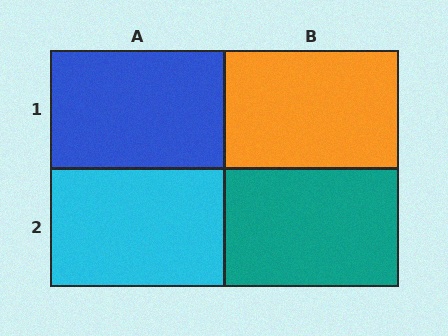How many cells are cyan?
1 cell is cyan.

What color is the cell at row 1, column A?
Blue.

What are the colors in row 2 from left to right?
Cyan, teal.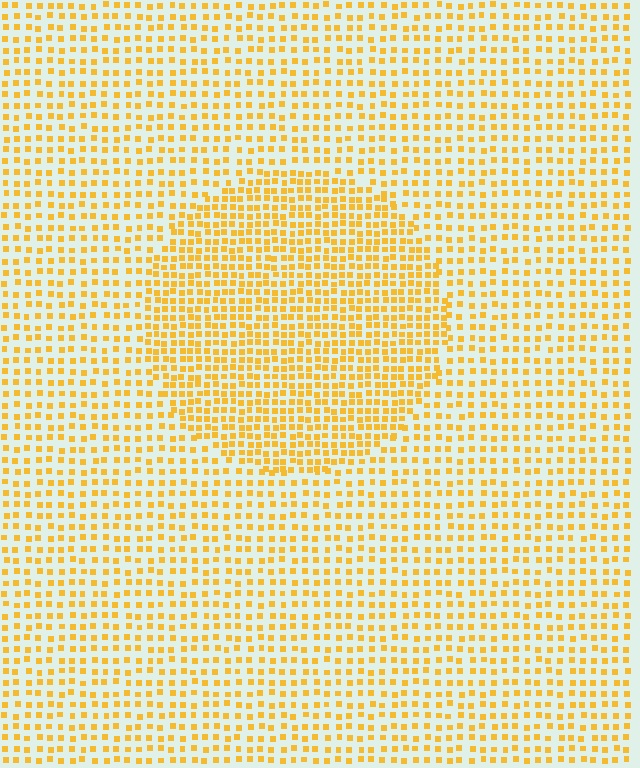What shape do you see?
I see a circle.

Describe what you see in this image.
The image contains small yellow elements arranged at two different densities. A circle-shaped region is visible where the elements are more densely packed than the surrounding area.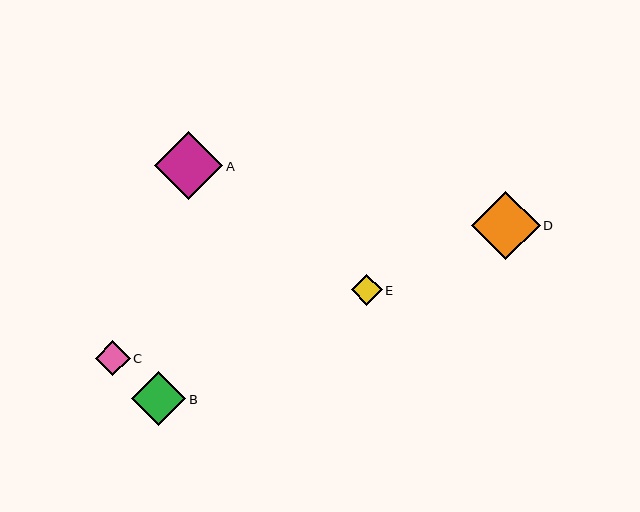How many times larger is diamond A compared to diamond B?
Diamond A is approximately 1.2 times the size of diamond B.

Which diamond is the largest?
Diamond D is the largest with a size of approximately 69 pixels.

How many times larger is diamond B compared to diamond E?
Diamond B is approximately 1.8 times the size of diamond E.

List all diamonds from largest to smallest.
From largest to smallest: D, A, B, C, E.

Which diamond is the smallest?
Diamond E is the smallest with a size of approximately 31 pixels.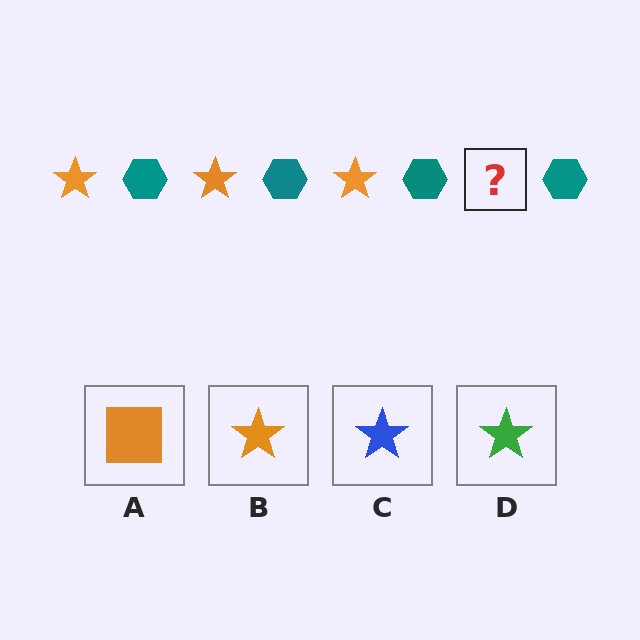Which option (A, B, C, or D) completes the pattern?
B.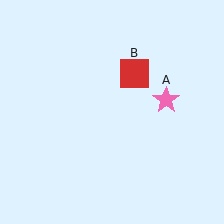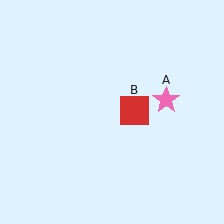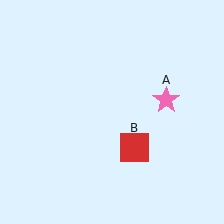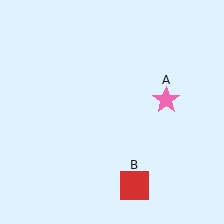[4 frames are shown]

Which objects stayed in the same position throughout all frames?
Pink star (object A) remained stationary.